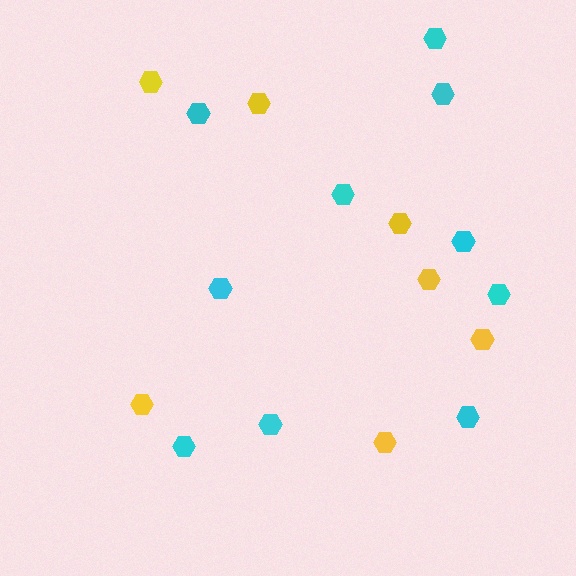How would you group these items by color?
There are 2 groups: one group of yellow hexagons (7) and one group of cyan hexagons (10).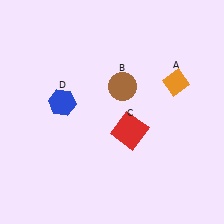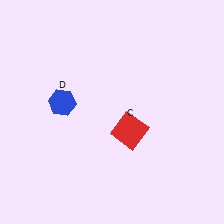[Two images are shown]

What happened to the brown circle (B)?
The brown circle (B) was removed in Image 2. It was in the top-right area of Image 1.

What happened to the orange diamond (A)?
The orange diamond (A) was removed in Image 2. It was in the top-right area of Image 1.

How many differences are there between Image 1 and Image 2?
There are 2 differences between the two images.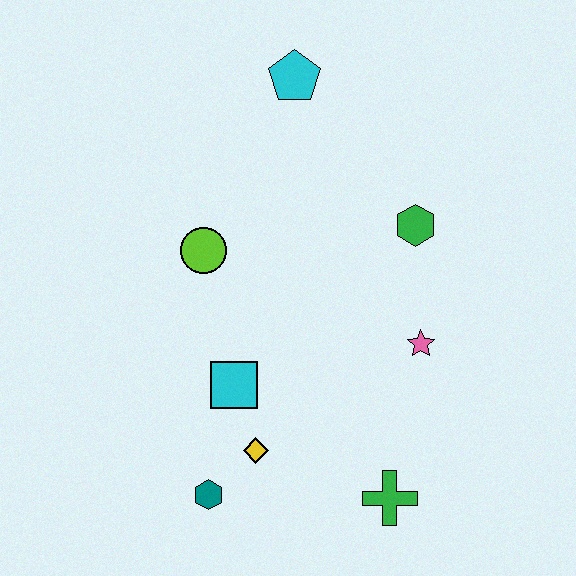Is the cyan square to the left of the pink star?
Yes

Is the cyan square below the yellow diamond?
No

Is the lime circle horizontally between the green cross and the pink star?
No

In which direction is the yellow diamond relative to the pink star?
The yellow diamond is to the left of the pink star.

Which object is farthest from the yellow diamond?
The cyan pentagon is farthest from the yellow diamond.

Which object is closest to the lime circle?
The cyan square is closest to the lime circle.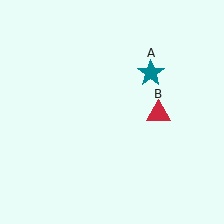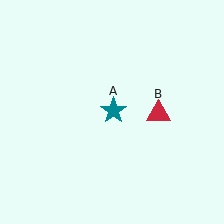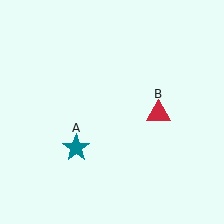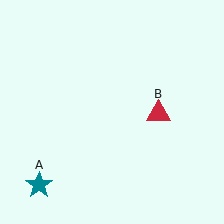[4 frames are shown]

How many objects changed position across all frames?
1 object changed position: teal star (object A).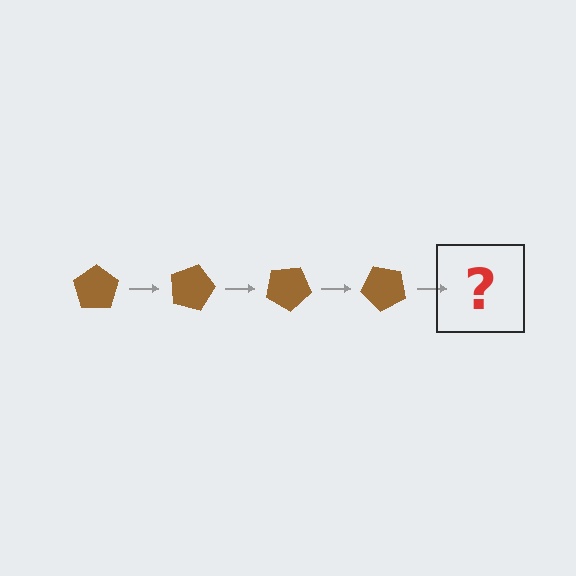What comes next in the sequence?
The next element should be a brown pentagon rotated 60 degrees.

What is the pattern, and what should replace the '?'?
The pattern is that the pentagon rotates 15 degrees each step. The '?' should be a brown pentagon rotated 60 degrees.